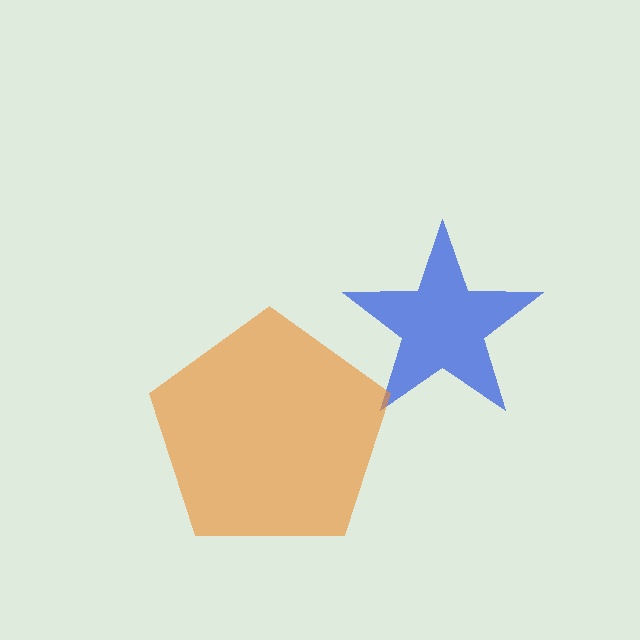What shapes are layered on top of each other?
The layered shapes are: a blue star, an orange pentagon.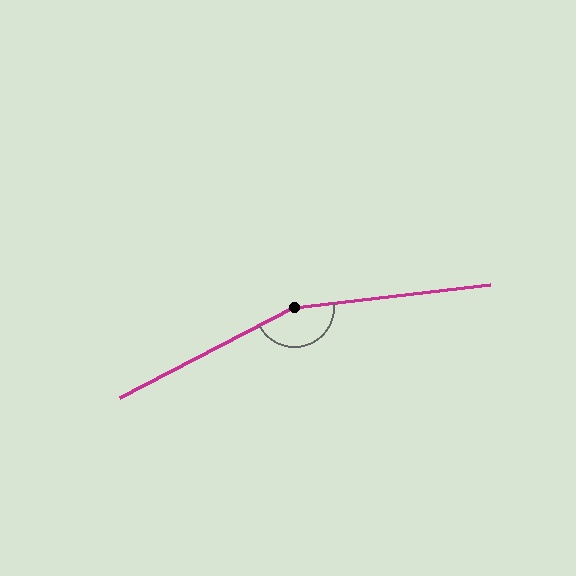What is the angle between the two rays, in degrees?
Approximately 159 degrees.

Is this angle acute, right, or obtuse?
It is obtuse.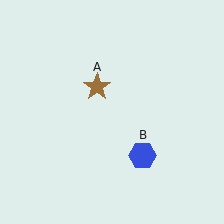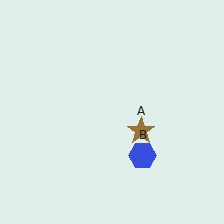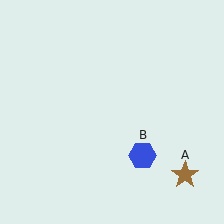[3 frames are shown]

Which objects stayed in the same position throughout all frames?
Blue hexagon (object B) remained stationary.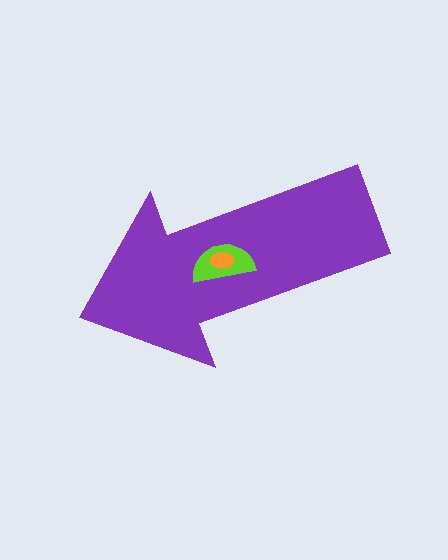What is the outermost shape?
The purple arrow.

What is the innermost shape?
The orange ellipse.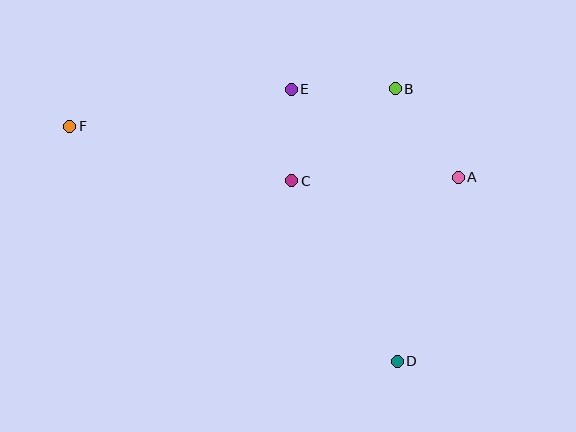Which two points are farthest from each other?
Points D and F are farthest from each other.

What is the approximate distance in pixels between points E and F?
The distance between E and F is approximately 224 pixels.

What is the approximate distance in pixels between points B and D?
The distance between B and D is approximately 273 pixels.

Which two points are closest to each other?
Points C and E are closest to each other.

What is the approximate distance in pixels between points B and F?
The distance between B and F is approximately 328 pixels.